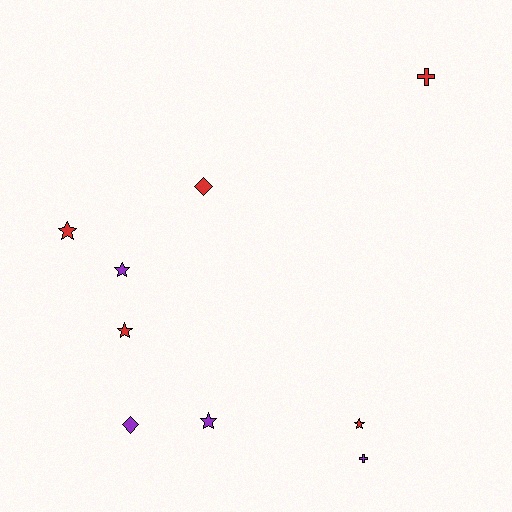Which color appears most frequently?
Red, with 5 objects.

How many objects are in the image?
There are 9 objects.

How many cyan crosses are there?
There are no cyan crosses.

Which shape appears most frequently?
Star, with 5 objects.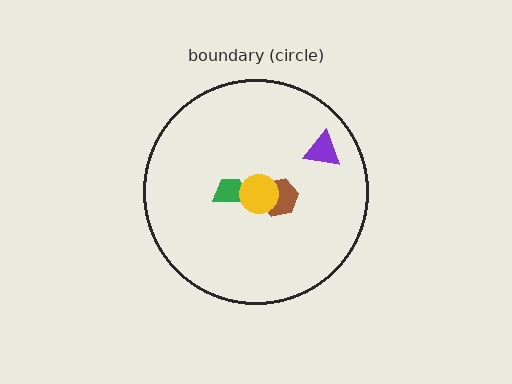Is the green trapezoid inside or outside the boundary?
Inside.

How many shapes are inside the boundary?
4 inside, 0 outside.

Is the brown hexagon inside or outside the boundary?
Inside.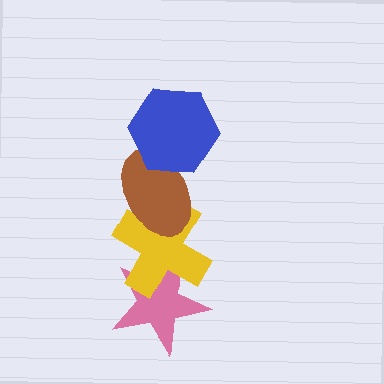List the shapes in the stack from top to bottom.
From top to bottom: the blue hexagon, the brown ellipse, the yellow cross, the pink star.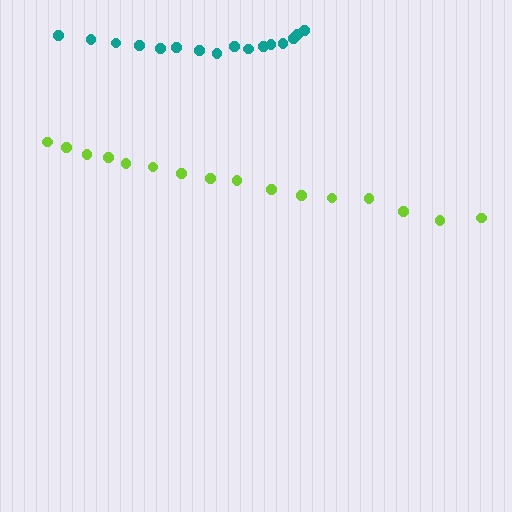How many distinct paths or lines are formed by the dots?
There are 2 distinct paths.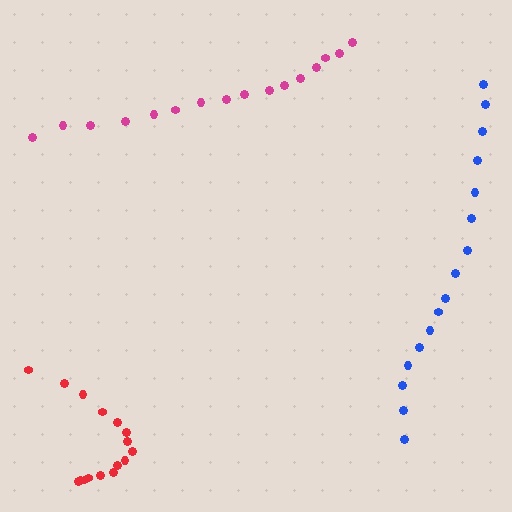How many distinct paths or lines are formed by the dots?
There are 3 distinct paths.